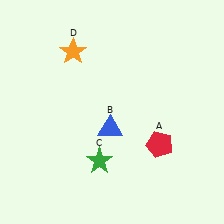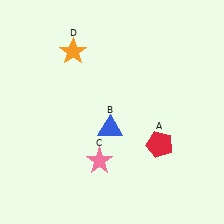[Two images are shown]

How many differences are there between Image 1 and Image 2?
There is 1 difference between the two images.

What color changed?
The star (C) changed from green in Image 1 to pink in Image 2.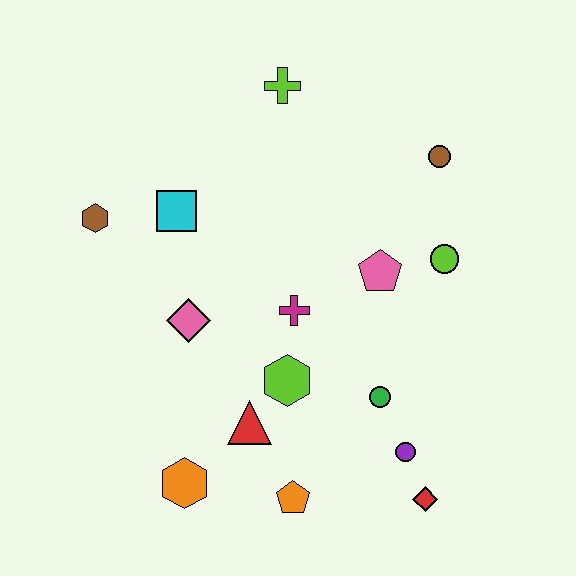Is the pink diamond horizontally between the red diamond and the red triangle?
No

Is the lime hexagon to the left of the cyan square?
No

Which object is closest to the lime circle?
The pink pentagon is closest to the lime circle.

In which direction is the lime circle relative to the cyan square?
The lime circle is to the right of the cyan square.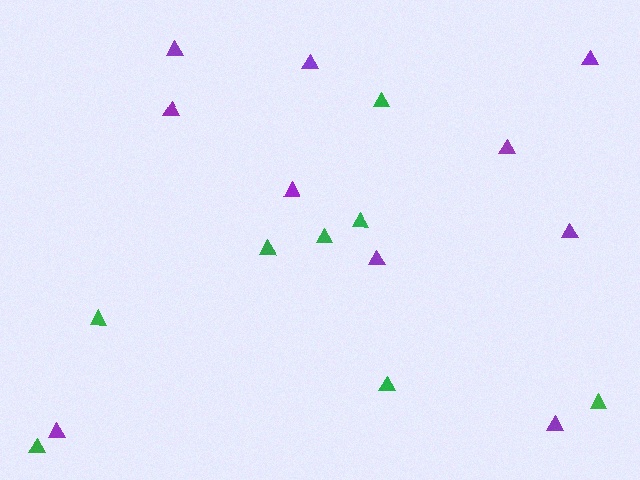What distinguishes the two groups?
There are 2 groups: one group of purple triangles (10) and one group of green triangles (8).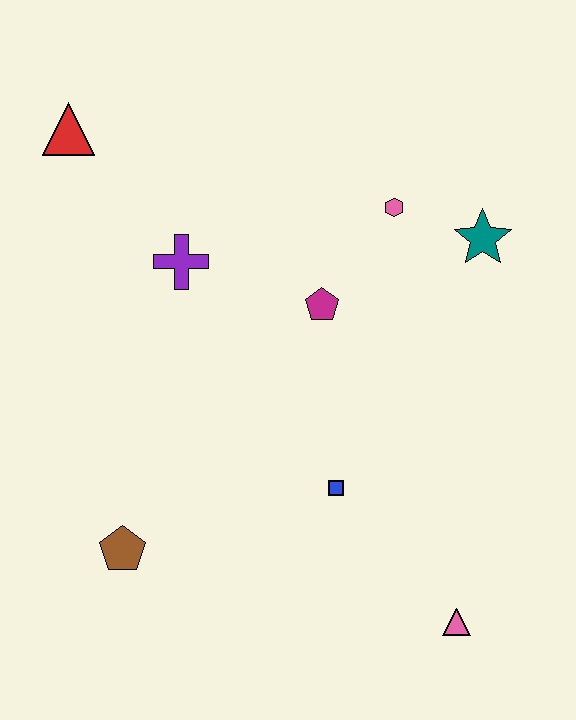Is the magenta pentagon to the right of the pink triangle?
No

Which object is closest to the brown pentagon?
The blue square is closest to the brown pentagon.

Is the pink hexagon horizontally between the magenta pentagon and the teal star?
Yes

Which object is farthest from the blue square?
The red triangle is farthest from the blue square.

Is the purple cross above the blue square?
Yes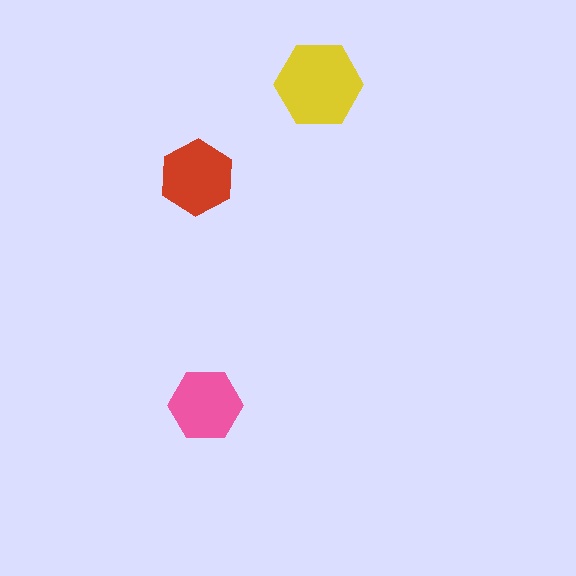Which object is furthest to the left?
The red hexagon is leftmost.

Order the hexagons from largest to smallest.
the yellow one, the red one, the pink one.